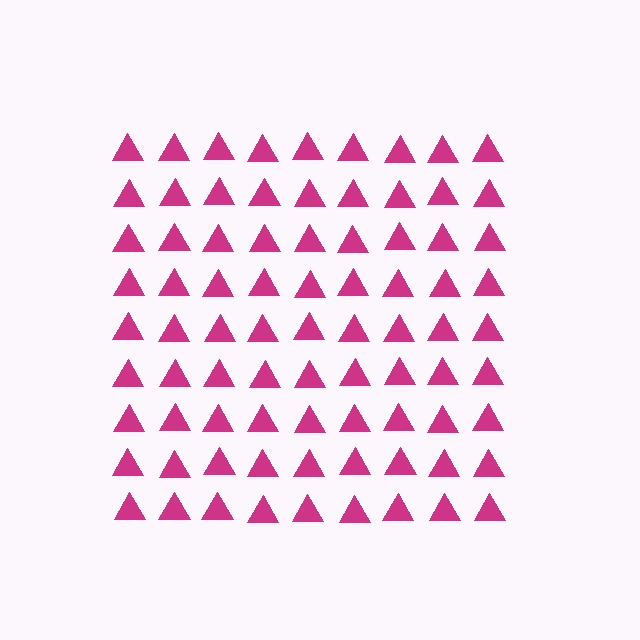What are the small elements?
The small elements are triangles.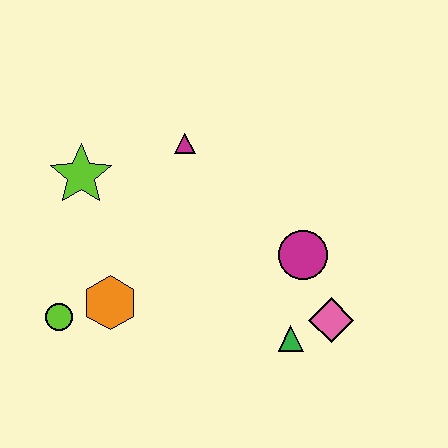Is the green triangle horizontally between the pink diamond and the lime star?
Yes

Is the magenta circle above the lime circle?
Yes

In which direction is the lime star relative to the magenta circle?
The lime star is to the left of the magenta circle.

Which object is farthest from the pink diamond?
The lime star is farthest from the pink diamond.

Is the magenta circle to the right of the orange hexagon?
Yes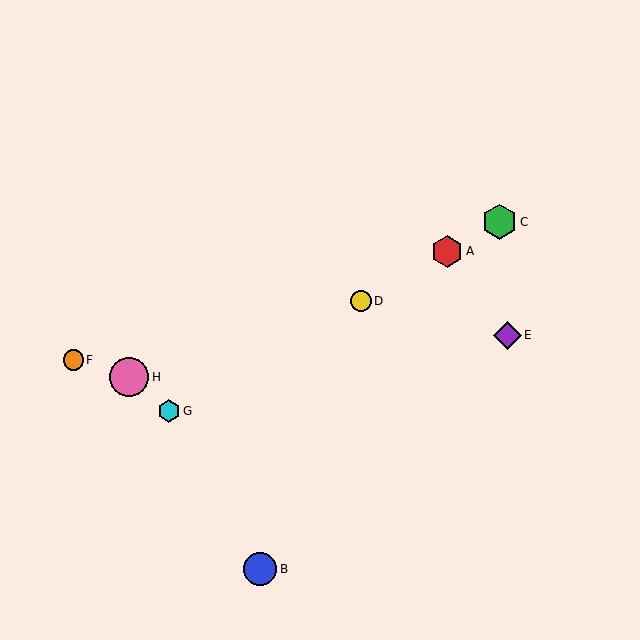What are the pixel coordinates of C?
Object C is at (499, 222).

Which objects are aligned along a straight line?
Objects A, C, D, G are aligned along a straight line.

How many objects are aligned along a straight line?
4 objects (A, C, D, G) are aligned along a straight line.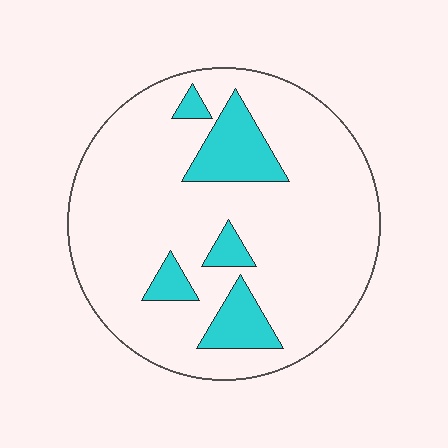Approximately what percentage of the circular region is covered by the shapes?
Approximately 15%.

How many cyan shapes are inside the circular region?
5.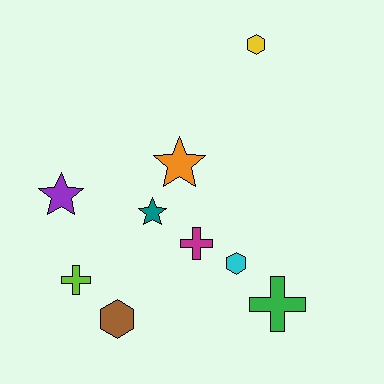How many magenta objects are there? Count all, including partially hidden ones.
There is 1 magenta object.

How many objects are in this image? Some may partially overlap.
There are 9 objects.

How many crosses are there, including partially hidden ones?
There are 3 crosses.